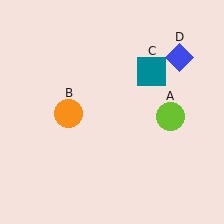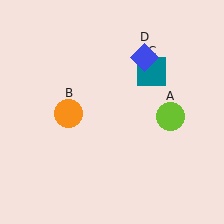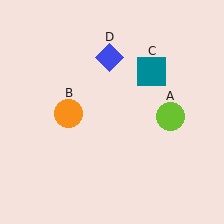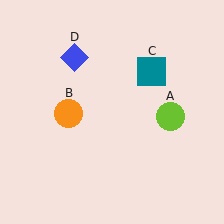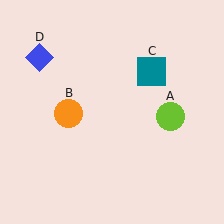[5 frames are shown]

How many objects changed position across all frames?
1 object changed position: blue diamond (object D).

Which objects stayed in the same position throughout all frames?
Lime circle (object A) and orange circle (object B) and teal square (object C) remained stationary.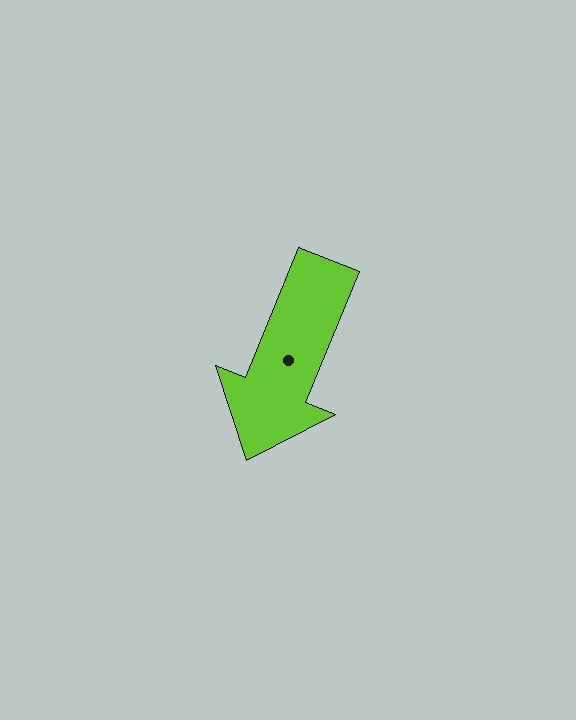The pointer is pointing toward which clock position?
Roughly 7 o'clock.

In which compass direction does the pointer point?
South.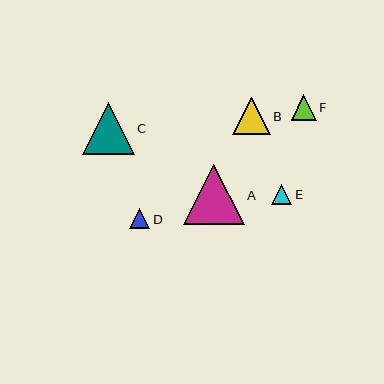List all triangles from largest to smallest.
From largest to smallest: A, C, B, F, E, D.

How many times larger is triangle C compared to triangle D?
Triangle C is approximately 2.6 times the size of triangle D.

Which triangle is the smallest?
Triangle D is the smallest with a size of approximately 20 pixels.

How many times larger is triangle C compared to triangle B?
Triangle C is approximately 1.4 times the size of triangle B.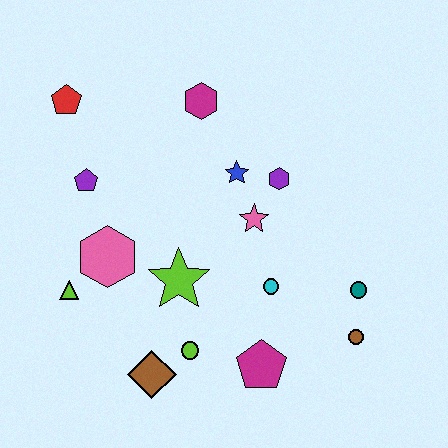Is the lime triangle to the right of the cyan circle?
No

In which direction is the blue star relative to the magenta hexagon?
The blue star is below the magenta hexagon.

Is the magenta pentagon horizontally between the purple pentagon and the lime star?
No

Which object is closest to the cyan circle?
The pink star is closest to the cyan circle.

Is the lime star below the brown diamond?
No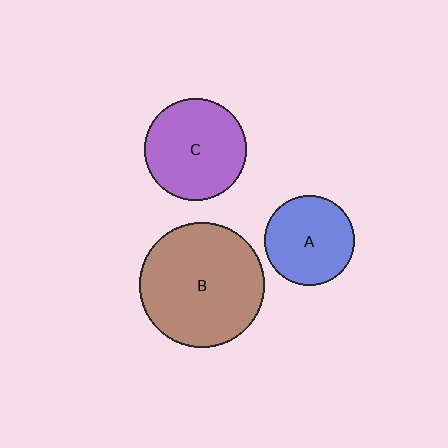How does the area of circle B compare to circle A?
Approximately 1.9 times.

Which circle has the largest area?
Circle B (brown).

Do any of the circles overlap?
No, none of the circles overlap.